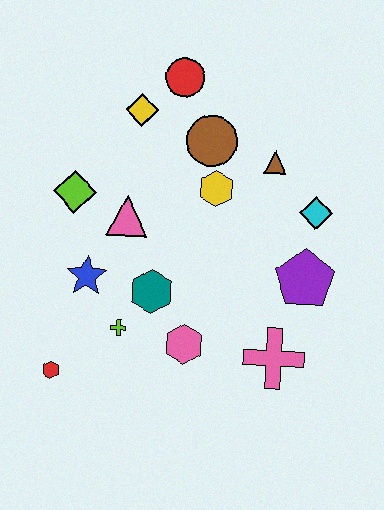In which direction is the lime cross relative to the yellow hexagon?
The lime cross is below the yellow hexagon.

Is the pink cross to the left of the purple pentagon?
Yes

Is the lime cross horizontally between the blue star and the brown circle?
Yes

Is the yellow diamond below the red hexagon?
No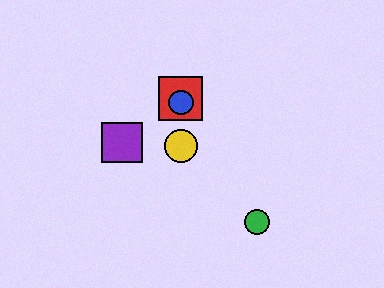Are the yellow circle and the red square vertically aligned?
Yes, both are at x≈181.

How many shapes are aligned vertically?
3 shapes (the red square, the blue circle, the yellow circle) are aligned vertically.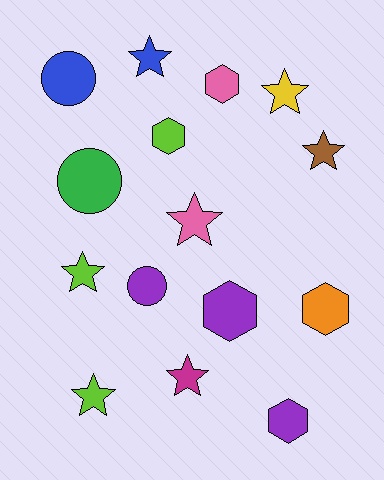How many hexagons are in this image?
There are 5 hexagons.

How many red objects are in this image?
There are no red objects.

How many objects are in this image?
There are 15 objects.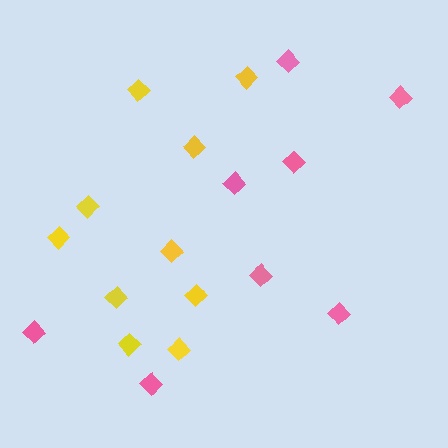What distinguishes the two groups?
There are 2 groups: one group of yellow diamonds (10) and one group of pink diamonds (8).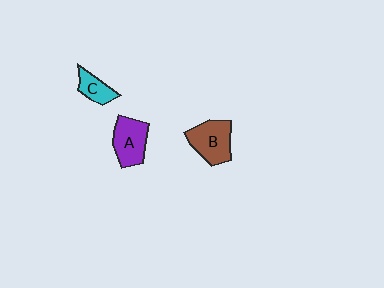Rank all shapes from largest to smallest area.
From largest to smallest: B (brown), A (purple), C (cyan).